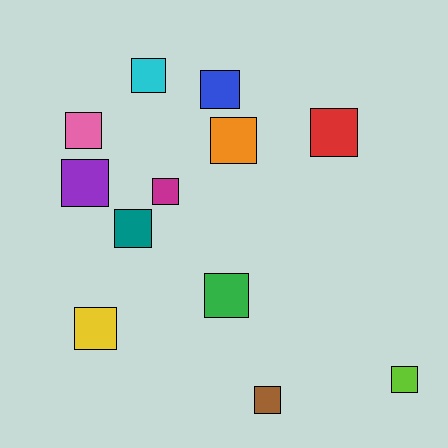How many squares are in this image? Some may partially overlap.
There are 12 squares.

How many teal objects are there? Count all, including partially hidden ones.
There is 1 teal object.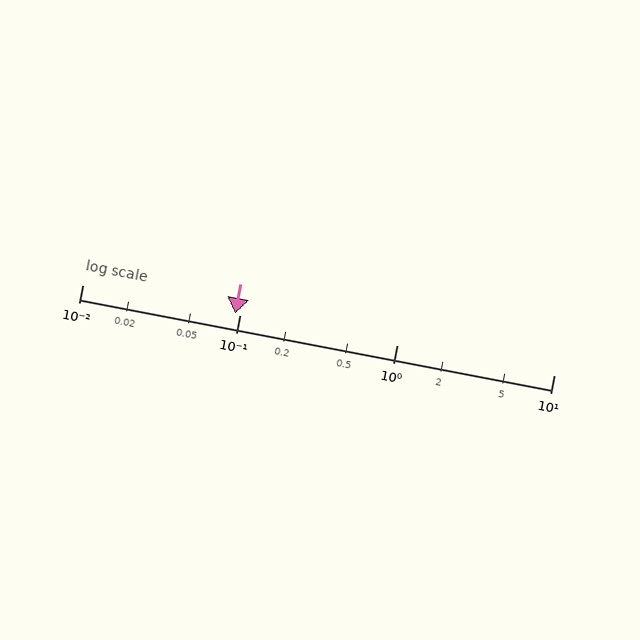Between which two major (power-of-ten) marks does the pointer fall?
The pointer is between 0.01 and 0.1.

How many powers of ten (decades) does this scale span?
The scale spans 3 decades, from 0.01 to 10.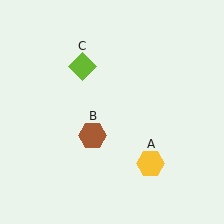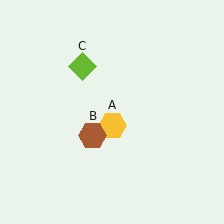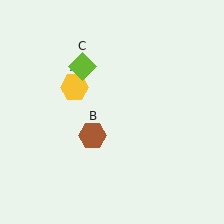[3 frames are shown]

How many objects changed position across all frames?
1 object changed position: yellow hexagon (object A).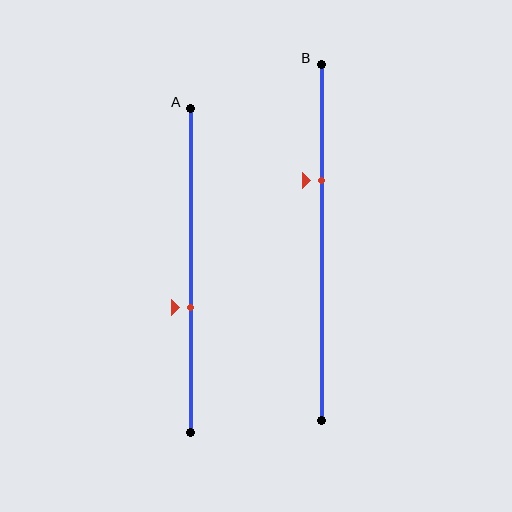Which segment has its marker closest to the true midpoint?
Segment A has its marker closest to the true midpoint.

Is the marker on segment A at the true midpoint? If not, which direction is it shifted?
No, the marker on segment A is shifted downward by about 11% of the segment length.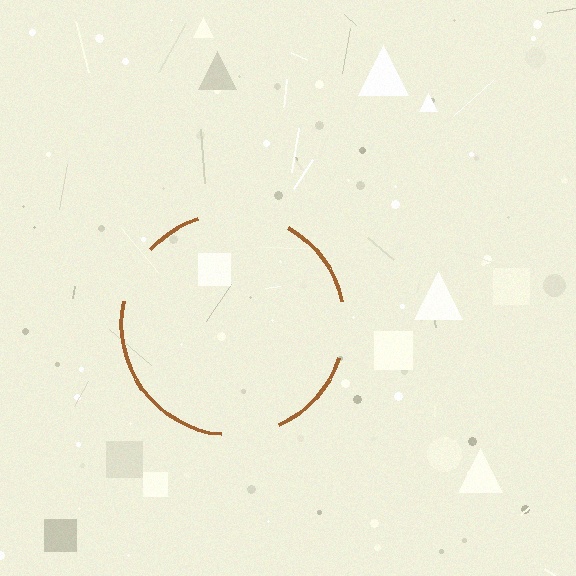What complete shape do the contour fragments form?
The contour fragments form a circle.